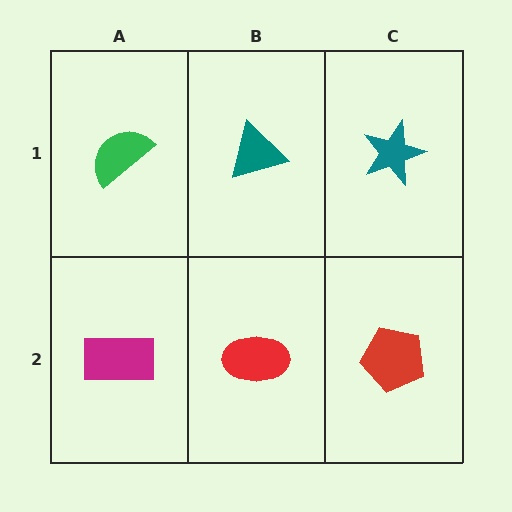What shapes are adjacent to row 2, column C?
A teal star (row 1, column C), a red ellipse (row 2, column B).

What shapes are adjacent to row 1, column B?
A red ellipse (row 2, column B), a green semicircle (row 1, column A), a teal star (row 1, column C).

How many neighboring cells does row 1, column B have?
3.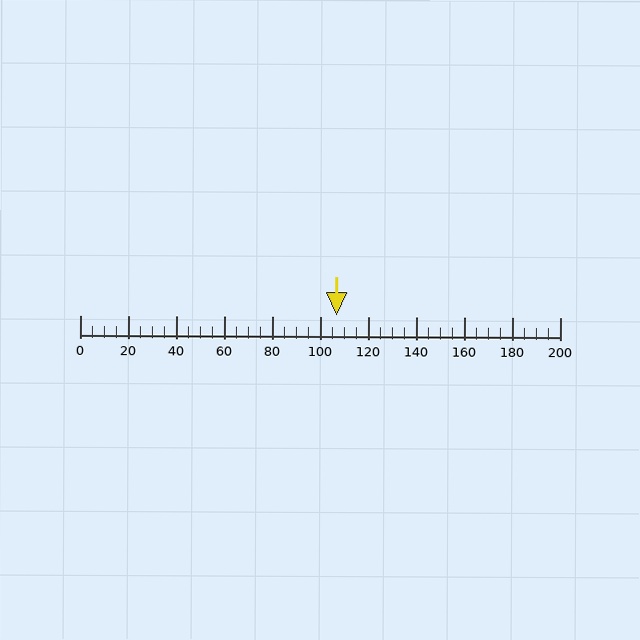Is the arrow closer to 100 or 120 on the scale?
The arrow is closer to 100.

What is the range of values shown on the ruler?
The ruler shows values from 0 to 200.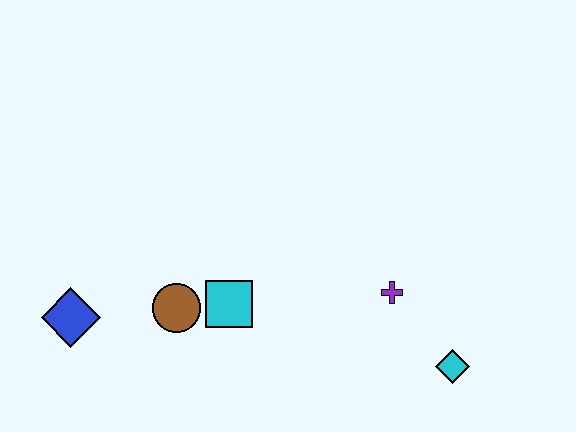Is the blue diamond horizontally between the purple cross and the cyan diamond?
No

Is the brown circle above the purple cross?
No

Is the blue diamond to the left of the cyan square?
Yes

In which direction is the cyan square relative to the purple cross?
The cyan square is to the left of the purple cross.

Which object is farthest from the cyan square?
The cyan diamond is farthest from the cyan square.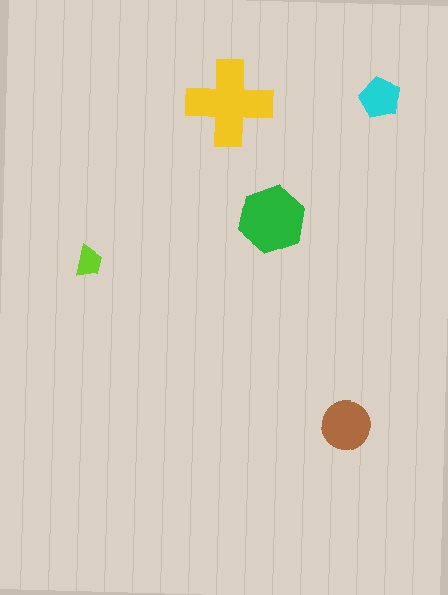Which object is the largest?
The yellow cross.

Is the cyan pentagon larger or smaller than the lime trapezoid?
Larger.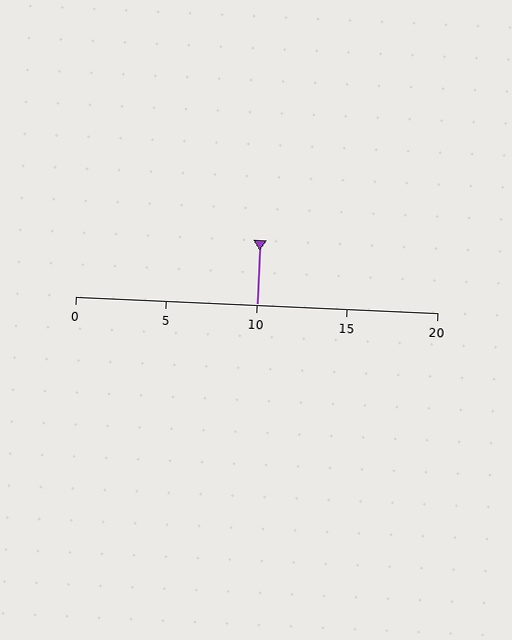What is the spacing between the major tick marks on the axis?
The major ticks are spaced 5 apart.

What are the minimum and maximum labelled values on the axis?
The axis runs from 0 to 20.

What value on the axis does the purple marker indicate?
The marker indicates approximately 10.